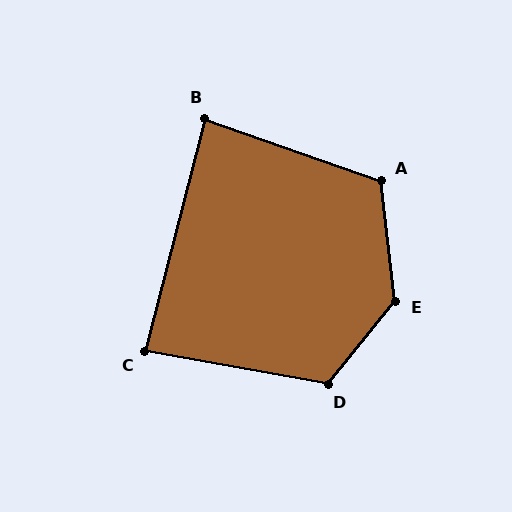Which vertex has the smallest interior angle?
B, at approximately 85 degrees.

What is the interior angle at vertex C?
Approximately 86 degrees (approximately right).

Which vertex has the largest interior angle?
E, at approximately 134 degrees.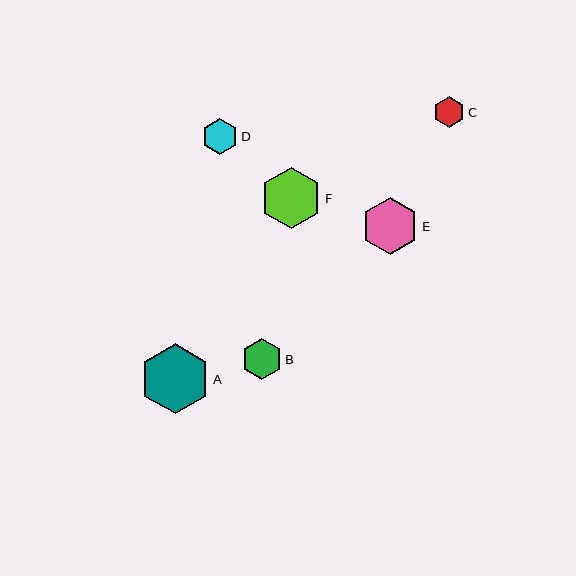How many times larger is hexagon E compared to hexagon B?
Hexagon E is approximately 1.4 times the size of hexagon B.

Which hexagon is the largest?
Hexagon A is the largest with a size of approximately 70 pixels.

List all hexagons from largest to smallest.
From largest to smallest: A, F, E, B, D, C.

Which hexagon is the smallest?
Hexagon C is the smallest with a size of approximately 31 pixels.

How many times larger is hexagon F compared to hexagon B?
Hexagon F is approximately 1.5 times the size of hexagon B.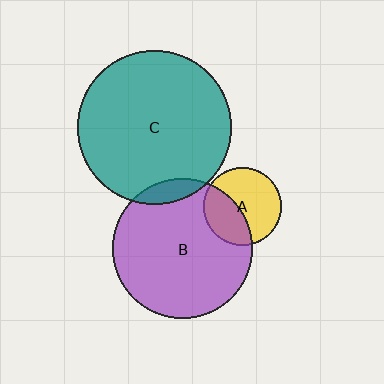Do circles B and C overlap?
Yes.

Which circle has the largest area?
Circle C (teal).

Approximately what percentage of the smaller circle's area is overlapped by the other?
Approximately 5%.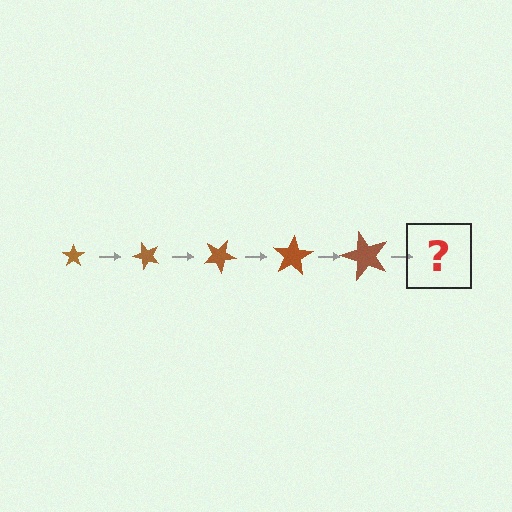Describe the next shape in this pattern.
It should be a star, larger than the previous one and rotated 250 degrees from the start.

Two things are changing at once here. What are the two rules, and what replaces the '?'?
The two rules are that the star grows larger each step and it rotates 50 degrees each step. The '?' should be a star, larger than the previous one and rotated 250 degrees from the start.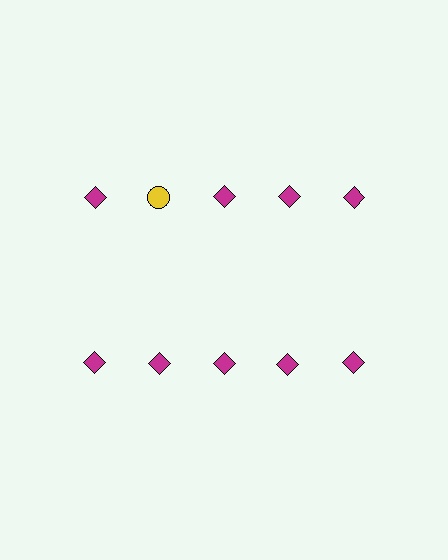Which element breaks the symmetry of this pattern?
The yellow circle in the top row, second from left column breaks the symmetry. All other shapes are magenta diamonds.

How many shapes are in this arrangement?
There are 10 shapes arranged in a grid pattern.